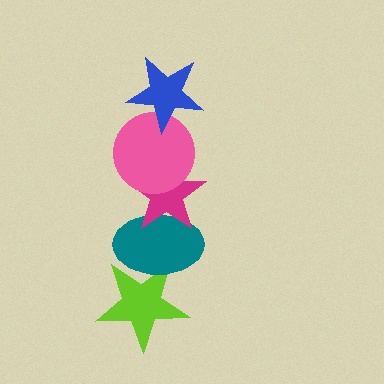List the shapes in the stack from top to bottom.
From top to bottom: the blue star, the pink circle, the magenta star, the teal ellipse, the lime star.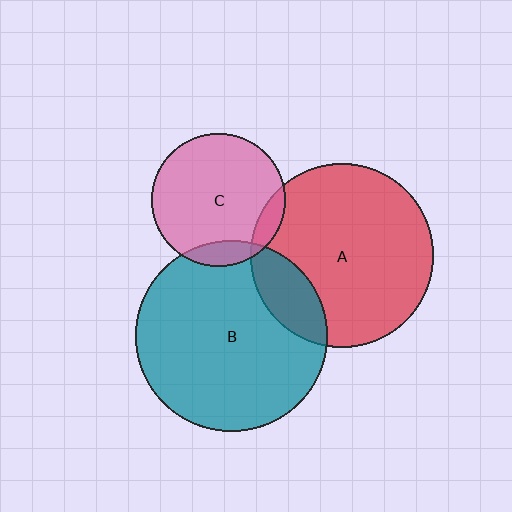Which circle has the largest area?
Circle B (teal).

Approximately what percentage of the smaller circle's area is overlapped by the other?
Approximately 15%.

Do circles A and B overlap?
Yes.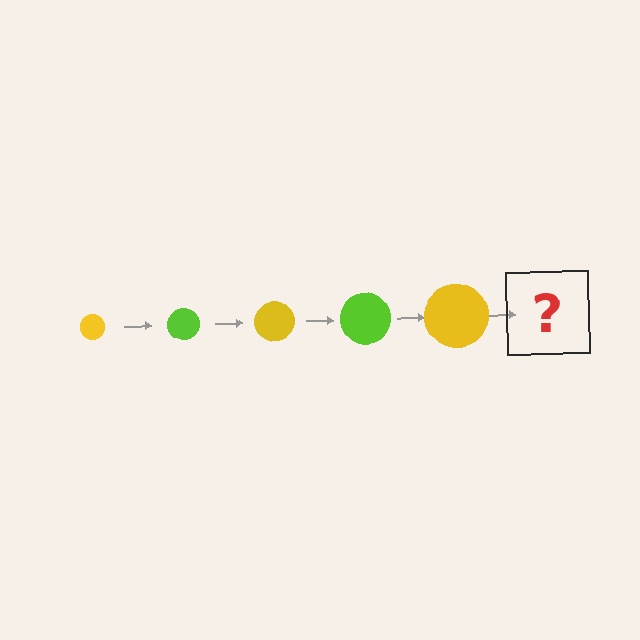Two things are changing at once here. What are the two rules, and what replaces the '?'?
The two rules are that the circle grows larger each step and the color cycles through yellow and lime. The '?' should be a lime circle, larger than the previous one.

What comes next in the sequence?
The next element should be a lime circle, larger than the previous one.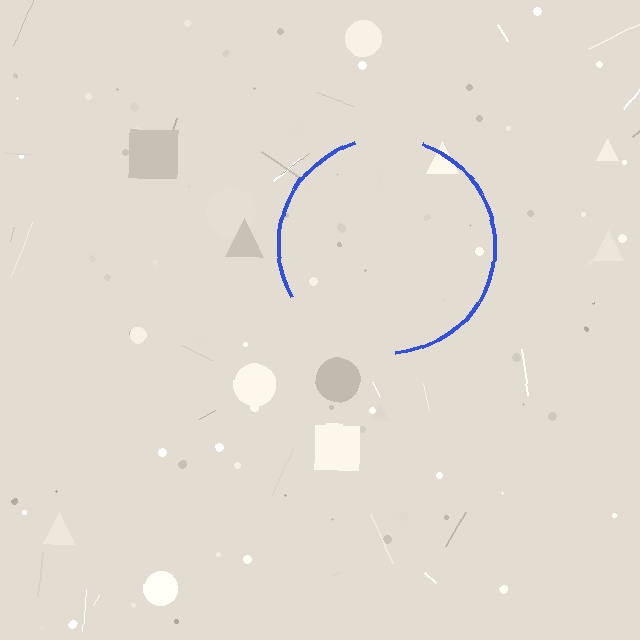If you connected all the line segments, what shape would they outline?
They would outline a circle.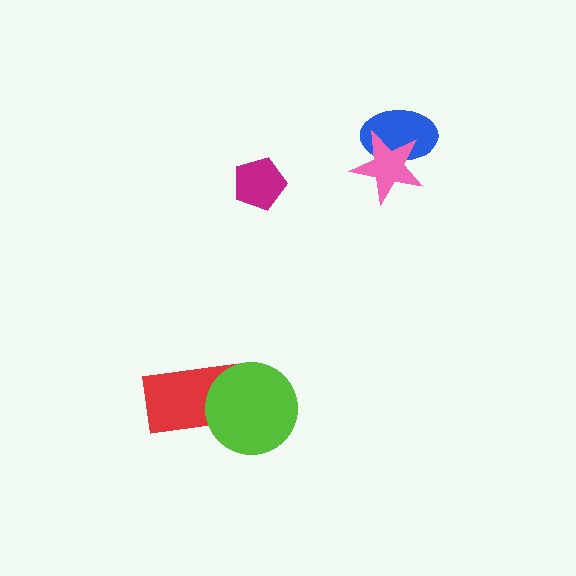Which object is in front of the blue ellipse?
The pink star is in front of the blue ellipse.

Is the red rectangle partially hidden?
Yes, it is partially covered by another shape.